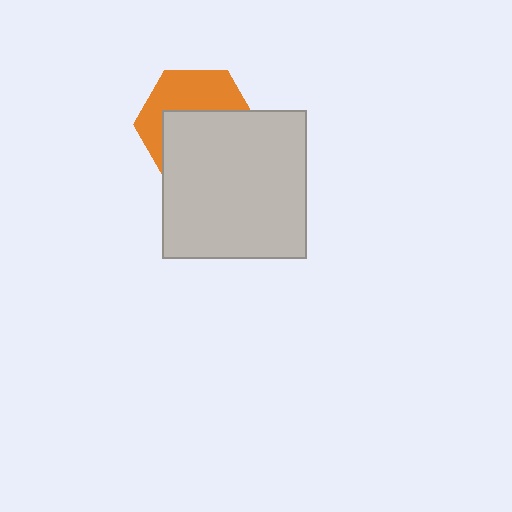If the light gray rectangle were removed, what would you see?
You would see the complete orange hexagon.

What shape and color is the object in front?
The object in front is a light gray rectangle.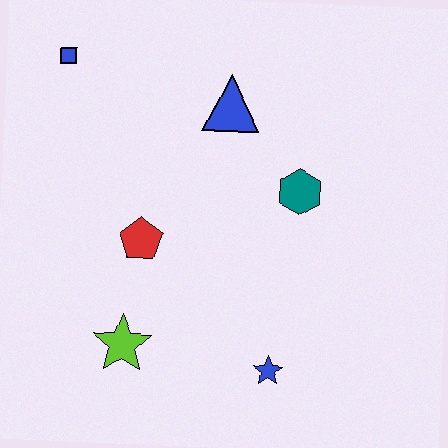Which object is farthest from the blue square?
The blue star is farthest from the blue square.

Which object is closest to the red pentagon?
The lime star is closest to the red pentagon.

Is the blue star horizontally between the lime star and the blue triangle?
No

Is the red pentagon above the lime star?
Yes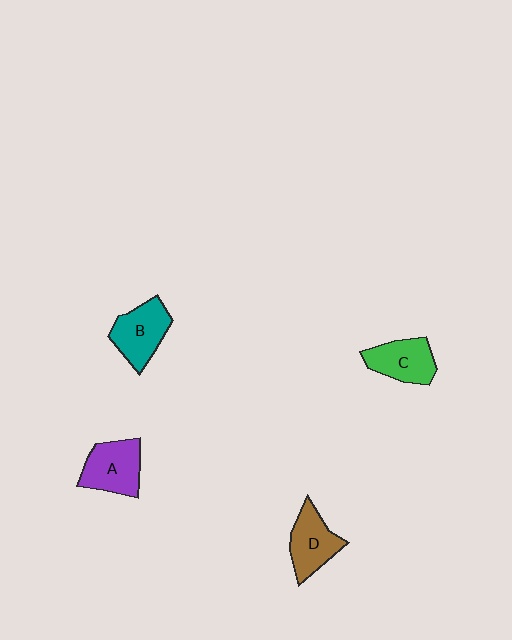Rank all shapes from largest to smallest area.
From largest to smallest: A (purple), B (teal), D (brown), C (green).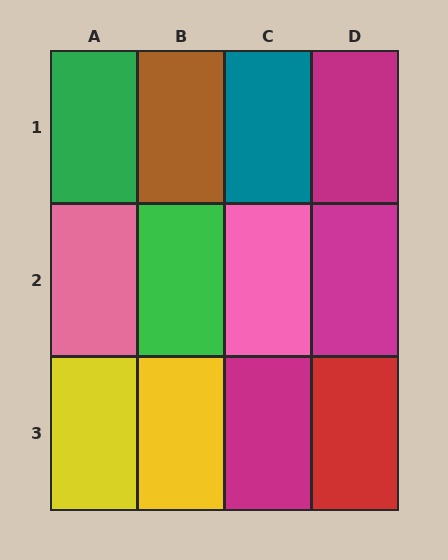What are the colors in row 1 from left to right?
Green, brown, teal, magenta.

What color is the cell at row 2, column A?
Pink.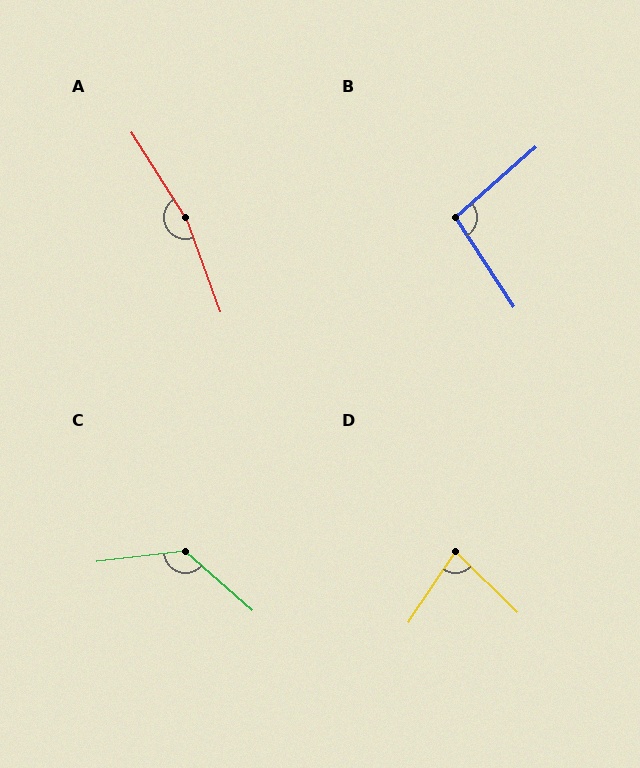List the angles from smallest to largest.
D (79°), B (98°), C (132°), A (168°).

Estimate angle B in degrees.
Approximately 98 degrees.